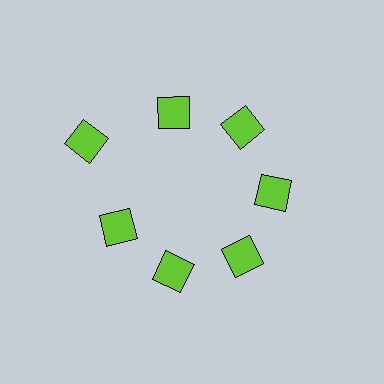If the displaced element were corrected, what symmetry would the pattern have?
It would have 7-fold rotational symmetry — the pattern would map onto itself every 51 degrees.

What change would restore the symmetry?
The symmetry would be restored by moving it inward, back onto the ring so that all 7 diamonds sit at equal angles and equal distance from the center.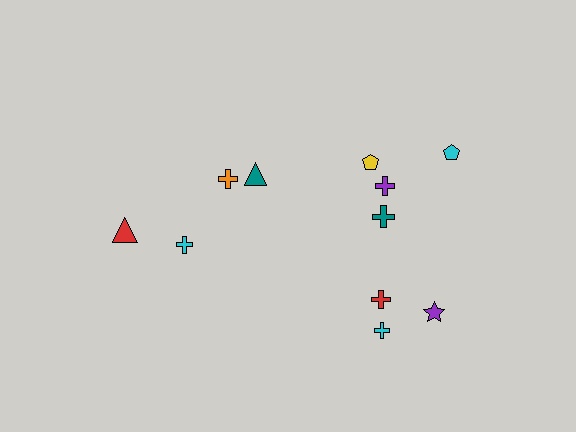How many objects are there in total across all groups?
There are 11 objects.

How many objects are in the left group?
There are 4 objects.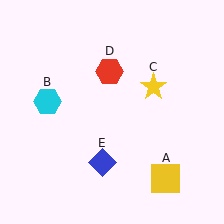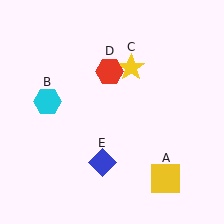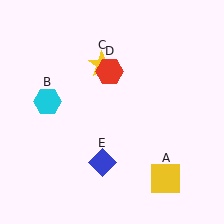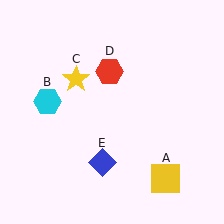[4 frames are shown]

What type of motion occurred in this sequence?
The yellow star (object C) rotated counterclockwise around the center of the scene.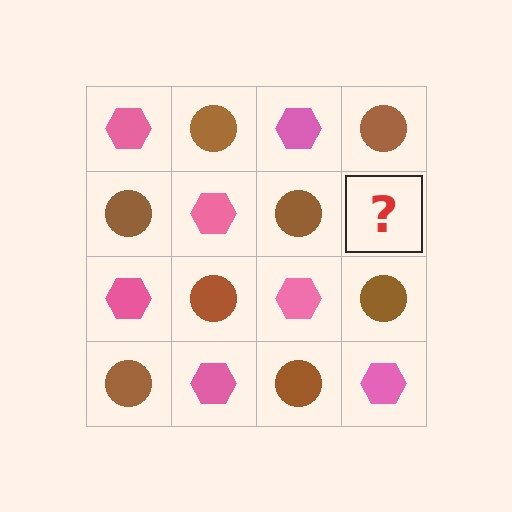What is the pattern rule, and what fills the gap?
The rule is that it alternates pink hexagon and brown circle in a checkerboard pattern. The gap should be filled with a pink hexagon.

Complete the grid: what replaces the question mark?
The question mark should be replaced with a pink hexagon.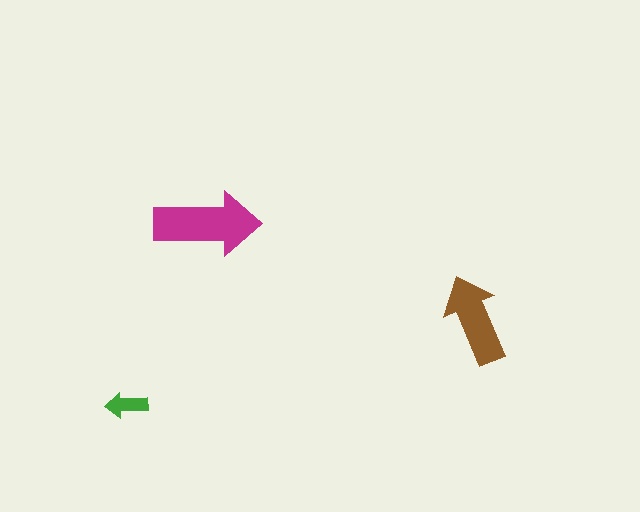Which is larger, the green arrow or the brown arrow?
The brown one.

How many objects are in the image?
There are 3 objects in the image.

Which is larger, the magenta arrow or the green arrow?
The magenta one.